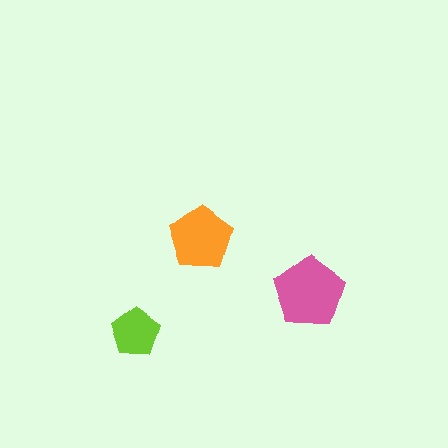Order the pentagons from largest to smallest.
the pink one, the orange one, the lime one.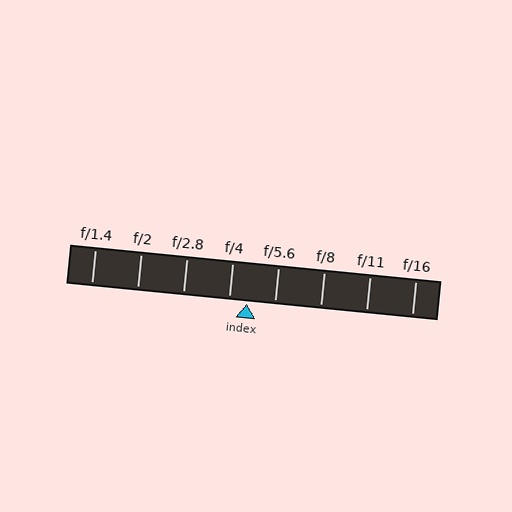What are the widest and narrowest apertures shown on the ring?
The widest aperture shown is f/1.4 and the narrowest is f/16.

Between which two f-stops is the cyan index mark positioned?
The index mark is between f/4 and f/5.6.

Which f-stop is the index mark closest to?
The index mark is closest to f/4.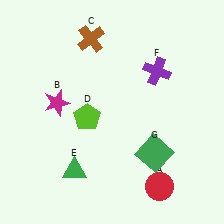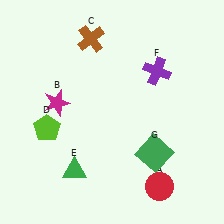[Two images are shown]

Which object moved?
The lime pentagon (D) moved left.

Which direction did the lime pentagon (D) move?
The lime pentagon (D) moved left.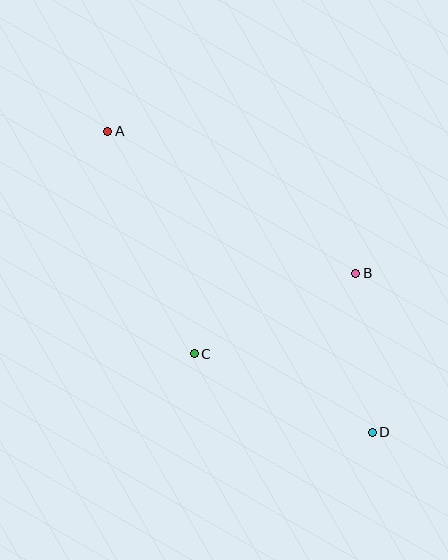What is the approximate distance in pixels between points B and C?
The distance between B and C is approximately 180 pixels.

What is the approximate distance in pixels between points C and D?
The distance between C and D is approximately 195 pixels.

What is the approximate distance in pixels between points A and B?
The distance between A and B is approximately 286 pixels.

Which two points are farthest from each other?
Points A and D are farthest from each other.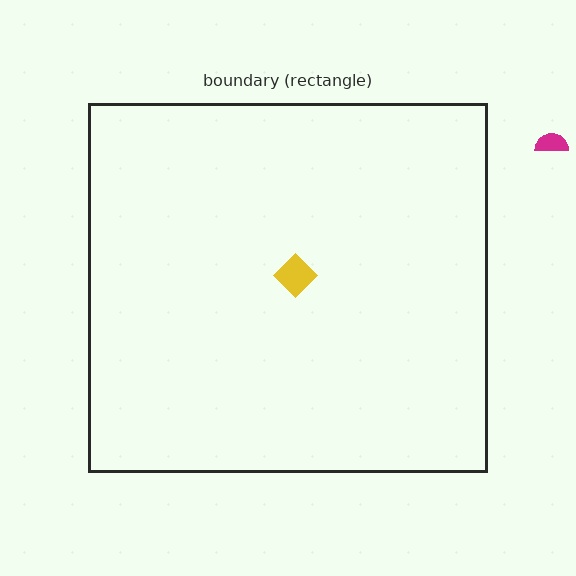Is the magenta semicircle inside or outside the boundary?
Outside.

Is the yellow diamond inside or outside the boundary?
Inside.